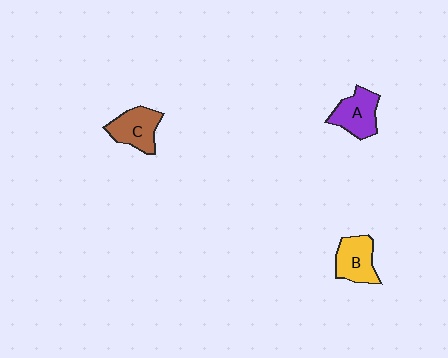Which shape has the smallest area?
Shape B (yellow).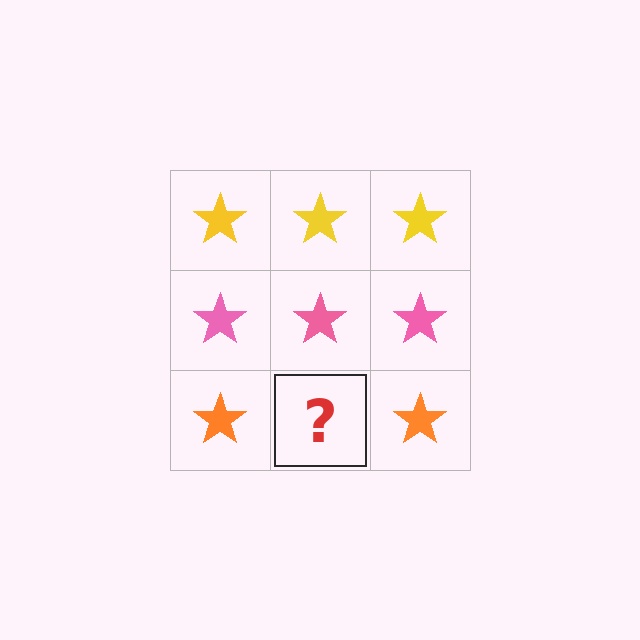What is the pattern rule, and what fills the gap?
The rule is that each row has a consistent color. The gap should be filled with an orange star.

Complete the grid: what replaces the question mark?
The question mark should be replaced with an orange star.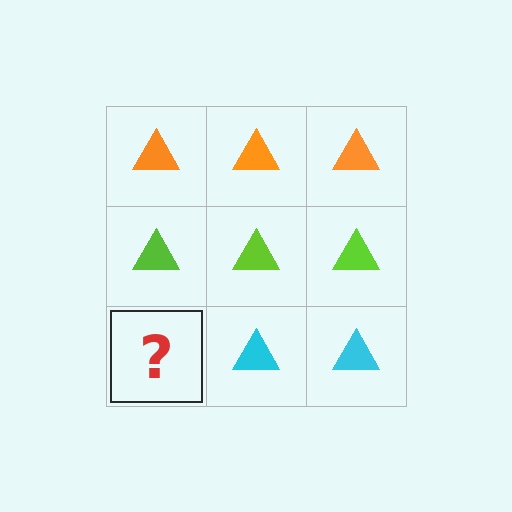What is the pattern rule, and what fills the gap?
The rule is that each row has a consistent color. The gap should be filled with a cyan triangle.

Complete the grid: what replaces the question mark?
The question mark should be replaced with a cyan triangle.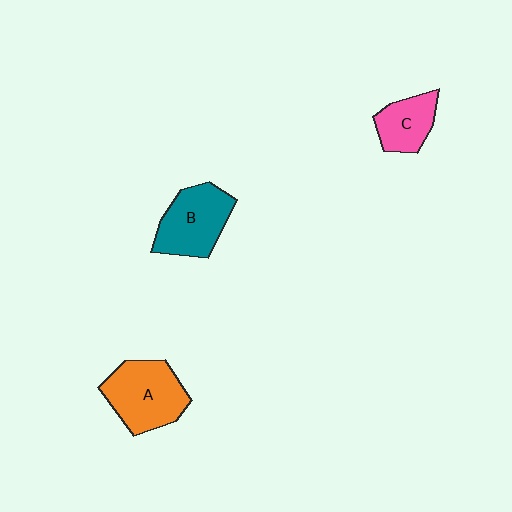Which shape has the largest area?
Shape A (orange).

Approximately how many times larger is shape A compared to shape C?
Approximately 1.7 times.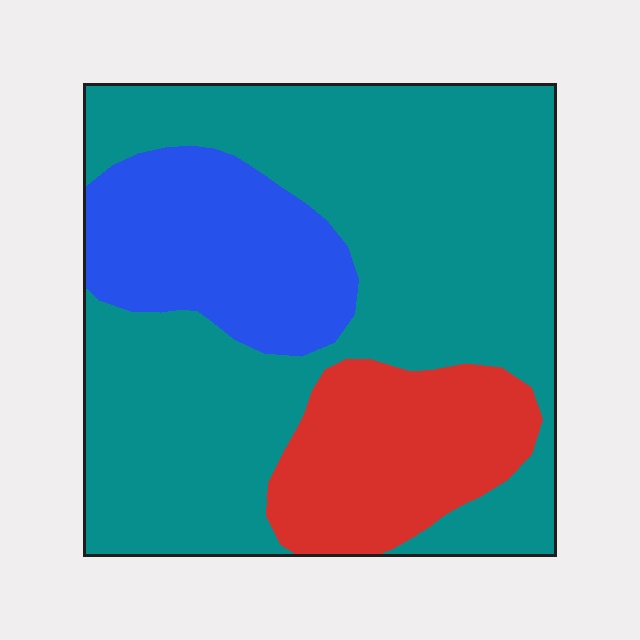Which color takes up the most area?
Teal, at roughly 65%.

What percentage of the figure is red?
Red covers around 20% of the figure.